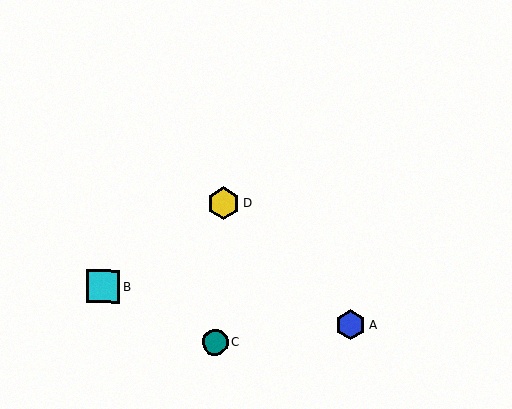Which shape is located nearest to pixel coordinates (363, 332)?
The blue hexagon (labeled A) at (350, 325) is nearest to that location.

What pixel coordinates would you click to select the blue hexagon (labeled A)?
Click at (350, 325) to select the blue hexagon A.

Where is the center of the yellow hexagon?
The center of the yellow hexagon is at (224, 203).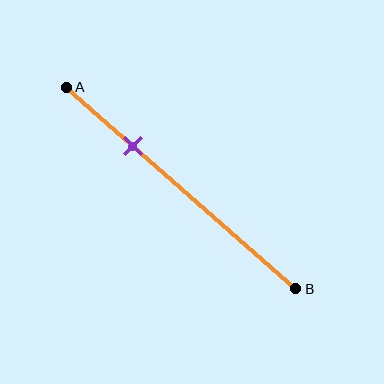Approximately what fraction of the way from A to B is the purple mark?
The purple mark is approximately 30% of the way from A to B.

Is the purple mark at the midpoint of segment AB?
No, the mark is at about 30% from A, not at the 50% midpoint.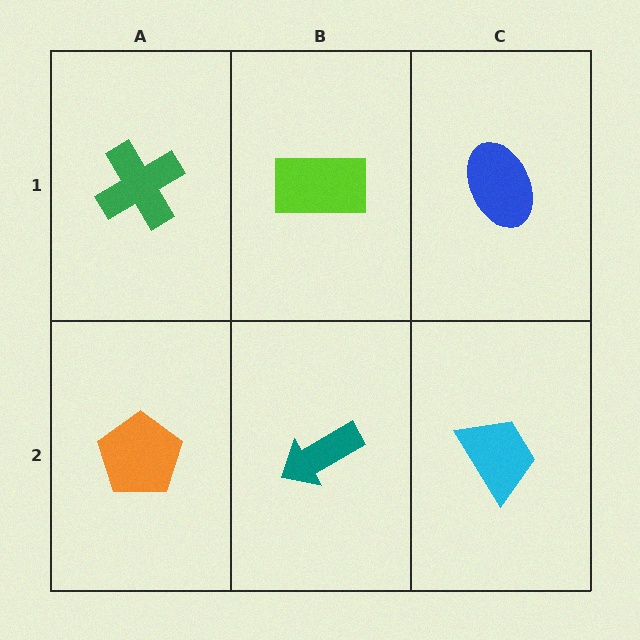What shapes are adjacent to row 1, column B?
A teal arrow (row 2, column B), a green cross (row 1, column A), a blue ellipse (row 1, column C).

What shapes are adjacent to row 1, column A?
An orange pentagon (row 2, column A), a lime rectangle (row 1, column B).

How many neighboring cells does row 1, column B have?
3.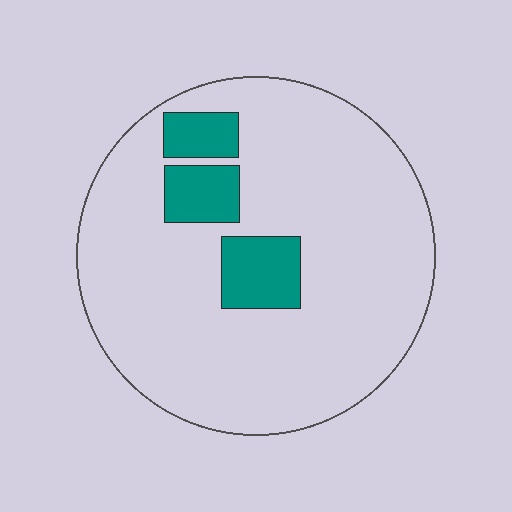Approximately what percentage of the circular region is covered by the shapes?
Approximately 15%.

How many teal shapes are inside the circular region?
3.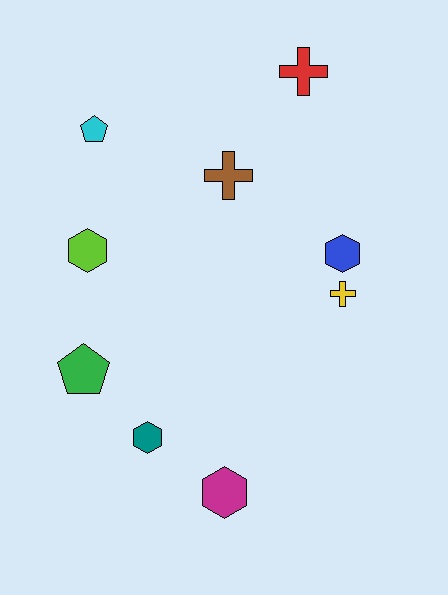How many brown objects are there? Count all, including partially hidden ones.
There is 1 brown object.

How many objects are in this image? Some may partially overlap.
There are 9 objects.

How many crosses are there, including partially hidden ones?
There are 3 crosses.